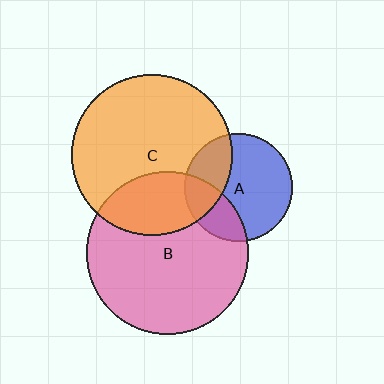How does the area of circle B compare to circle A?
Approximately 2.3 times.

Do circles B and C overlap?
Yes.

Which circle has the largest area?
Circle B (pink).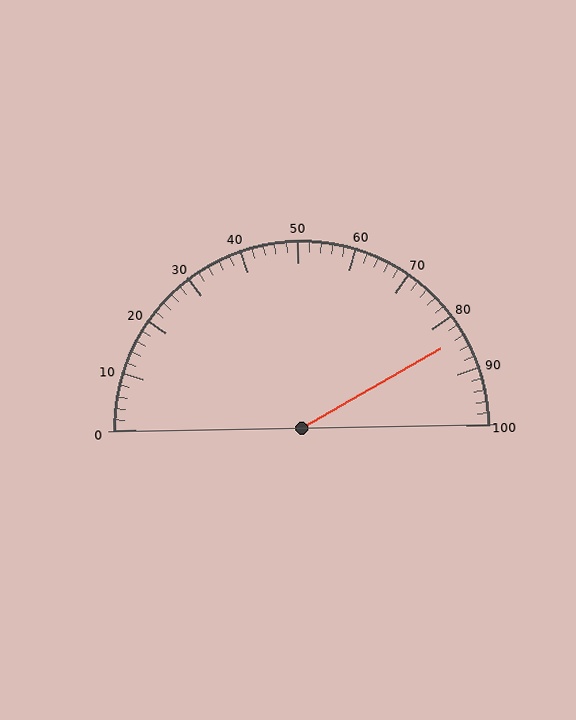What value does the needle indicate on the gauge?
The needle indicates approximately 84.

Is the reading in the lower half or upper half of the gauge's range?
The reading is in the upper half of the range (0 to 100).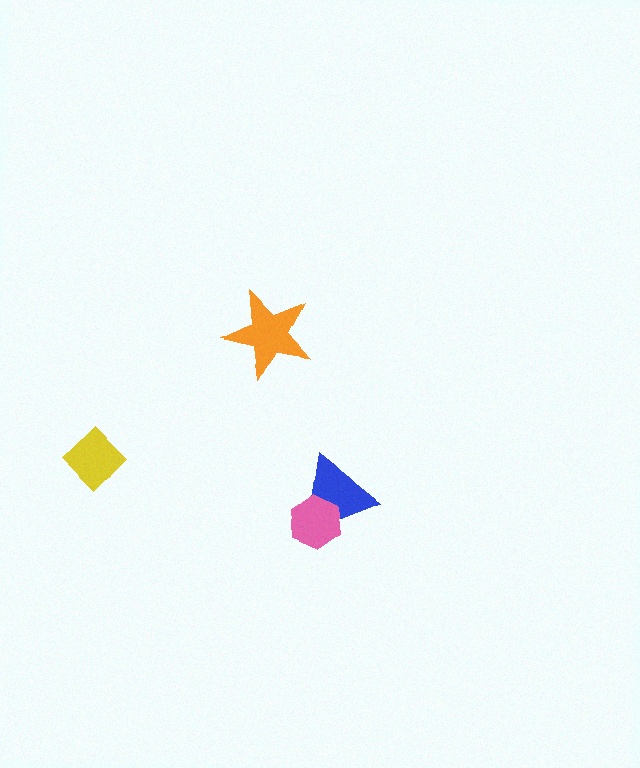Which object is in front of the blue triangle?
The pink hexagon is in front of the blue triangle.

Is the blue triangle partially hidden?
Yes, it is partially covered by another shape.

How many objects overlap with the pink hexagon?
1 object overlaps with the pink hexagon.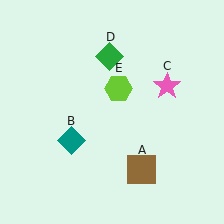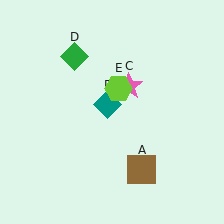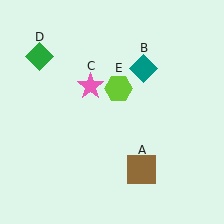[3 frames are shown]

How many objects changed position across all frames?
3 objects changed position: teal diamond (object B), pink star (object C), green diamond (object D).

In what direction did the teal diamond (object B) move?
The teal diamond (object B) moved up and to the right.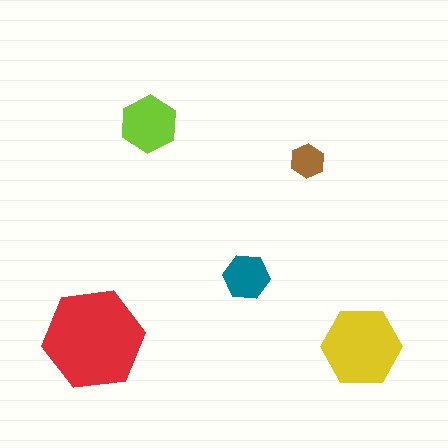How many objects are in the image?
There are 5 objects in the image.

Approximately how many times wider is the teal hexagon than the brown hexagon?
About 1.5 times wider.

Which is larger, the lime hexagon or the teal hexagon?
The lime one.